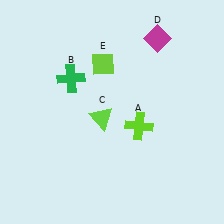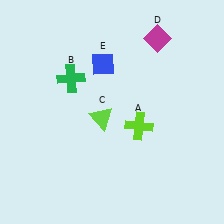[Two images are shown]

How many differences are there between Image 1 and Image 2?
There is 1 difference between the two images.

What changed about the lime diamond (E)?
In Image 1, E is lime. In Image 2, it changed to blue.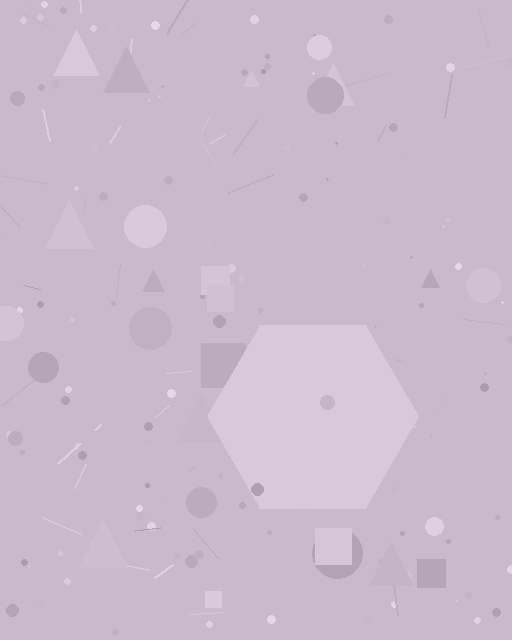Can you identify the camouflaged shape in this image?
The camouflaged shape is a hexagon.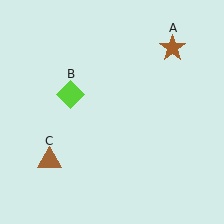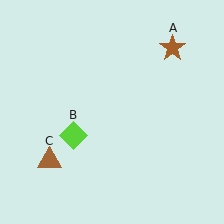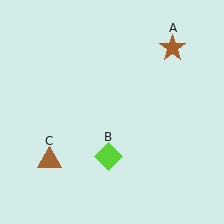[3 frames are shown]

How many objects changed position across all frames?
1 object changed position: lime diamond (object B).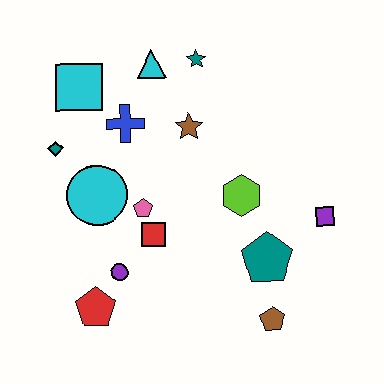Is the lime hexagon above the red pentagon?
Yes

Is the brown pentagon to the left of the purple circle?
No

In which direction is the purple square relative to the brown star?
The purple square is to the right of the brown star.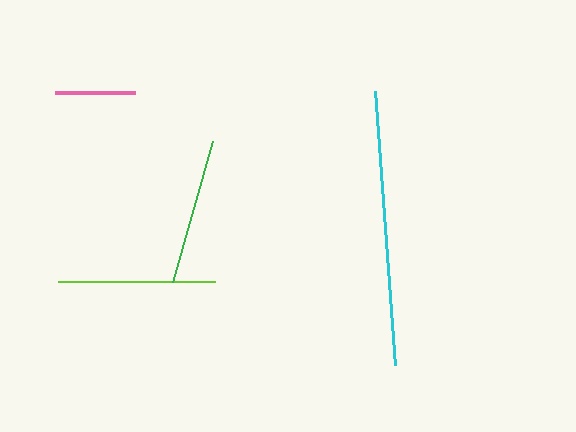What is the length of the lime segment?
The lime segment is approximately 157 pixels long.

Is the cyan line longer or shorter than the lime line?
The cyan line is longer than the lime line.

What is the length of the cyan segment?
The cyan segment is approximately 274 pixels long.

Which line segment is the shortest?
The pink line is the shortest at approximately 80 pixels.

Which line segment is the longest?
The cyan line is the longest at approximately 274 pixels.